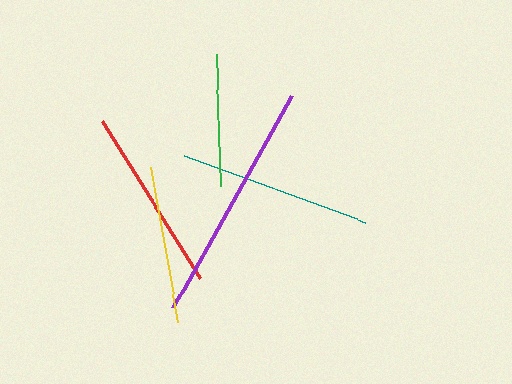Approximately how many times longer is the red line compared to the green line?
The red line is approximately 1.4 times the length of the green line.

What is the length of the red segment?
The red segment is approximately 184 pixels long.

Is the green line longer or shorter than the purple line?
The purple line is longer than the green line.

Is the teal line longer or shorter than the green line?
The teal line is longer than the green line.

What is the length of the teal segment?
The teal segment is approximately 192 pixels long.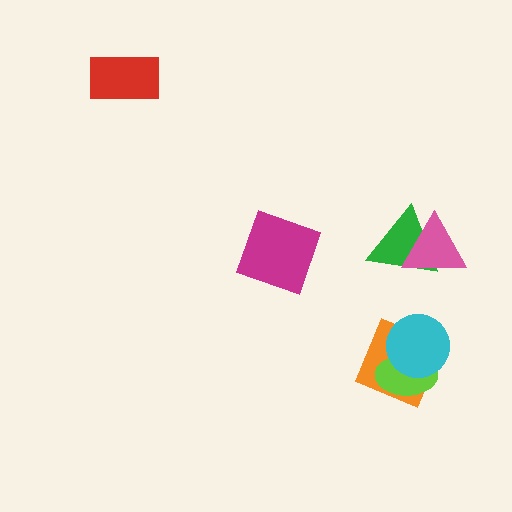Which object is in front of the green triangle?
The pink triangle is in front of the green triangle.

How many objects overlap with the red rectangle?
0 objects overlap with the red rectangle.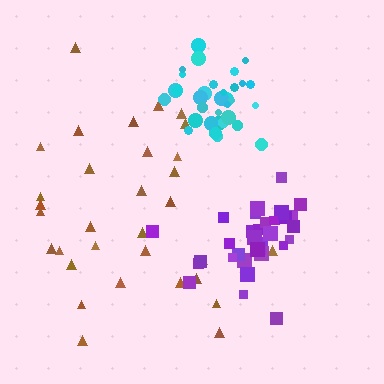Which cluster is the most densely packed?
Cyan.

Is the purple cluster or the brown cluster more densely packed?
Purple.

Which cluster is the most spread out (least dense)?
Brown.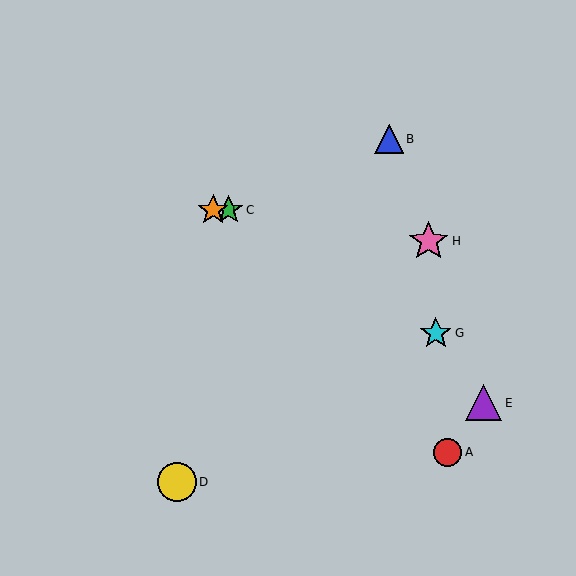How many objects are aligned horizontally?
2 objects (C, F) are aligned horizontally.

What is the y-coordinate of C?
Object C is at y≈210.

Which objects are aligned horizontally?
Objects C, F are aligned horizontally.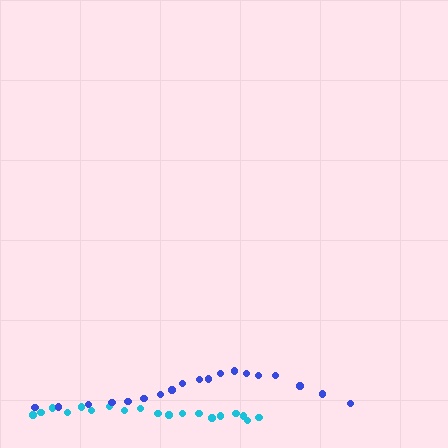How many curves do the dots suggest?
There are 2 distinct paths.